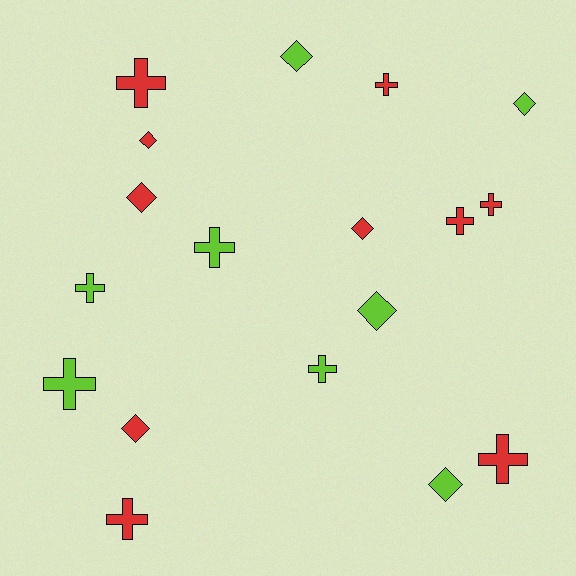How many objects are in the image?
There are 18 objects.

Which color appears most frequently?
Red, with 10 objects.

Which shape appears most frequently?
Cross, with 10 objects.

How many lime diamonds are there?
There are 4 lime diamonds.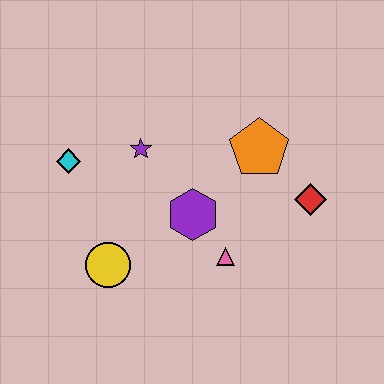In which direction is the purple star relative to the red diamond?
The purple star is to the left of the red diamond.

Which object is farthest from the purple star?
The red diamond is farthest from the purple star.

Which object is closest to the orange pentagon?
The red diamond is closest to the orange pentagon.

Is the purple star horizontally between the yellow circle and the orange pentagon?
Yes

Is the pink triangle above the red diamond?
No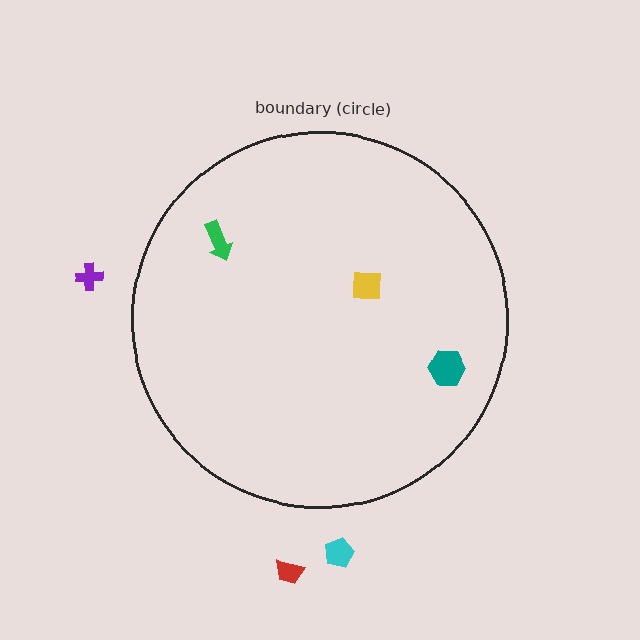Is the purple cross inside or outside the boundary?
Outside.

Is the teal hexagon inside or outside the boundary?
Inside.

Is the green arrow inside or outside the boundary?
Inside.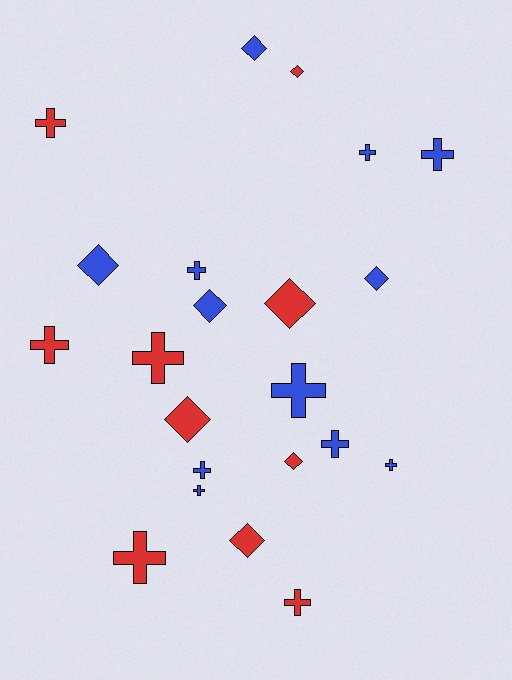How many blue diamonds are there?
There are 4 blue diamonds.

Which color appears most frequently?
Blue, with 12 objects.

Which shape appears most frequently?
Cross, with 13 objects.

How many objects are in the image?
There are 22 objects.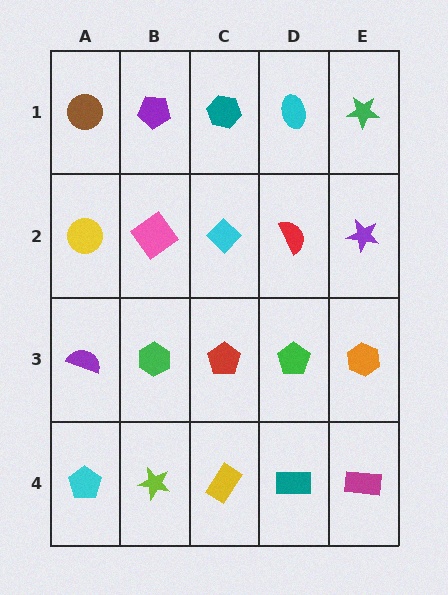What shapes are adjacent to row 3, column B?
A pink diamond (row 2, column B), a lime star (row 4, column B), a purple semicircle (row 3, column A), a red pentagon (row 3, column C).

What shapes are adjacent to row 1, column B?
A pink diamond (row 2, column B), a brown circle (row 1, column A), a teal hexagon (row 1, column C).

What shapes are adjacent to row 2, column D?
A cyan ellipse (row 1, column D), a green pentagon (row 3, column D), a cyan diamond (row 2, column C), a purple star (row 2, column E).